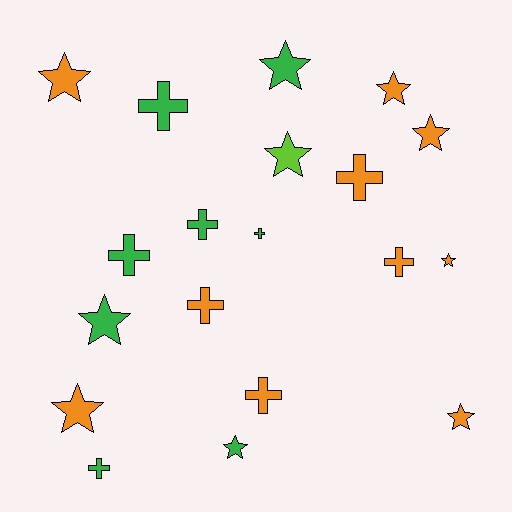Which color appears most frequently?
Orange, with 10 objects.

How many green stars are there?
There are 3 green stars.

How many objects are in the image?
There are 19 objects.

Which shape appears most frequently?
Star, with 10 objects.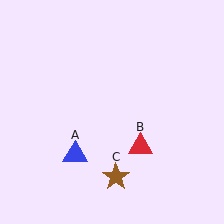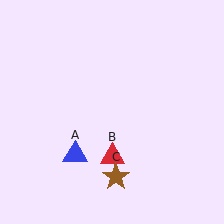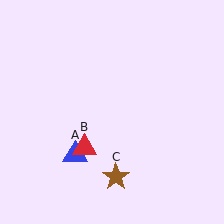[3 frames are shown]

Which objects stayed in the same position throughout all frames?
Blue triangle (object A) and brown star (object C) remained stationary.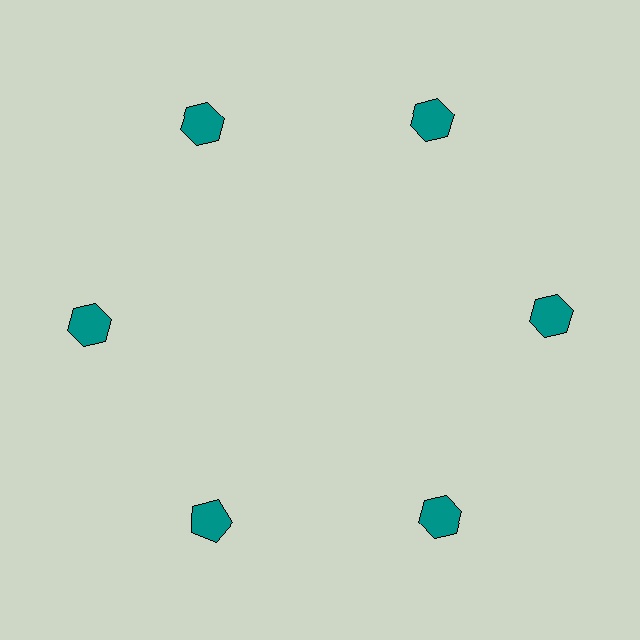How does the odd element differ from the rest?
It has a different shape: pentagon instead of hexagon.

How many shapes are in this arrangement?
There are 6 shapes arranged in a ring pattern.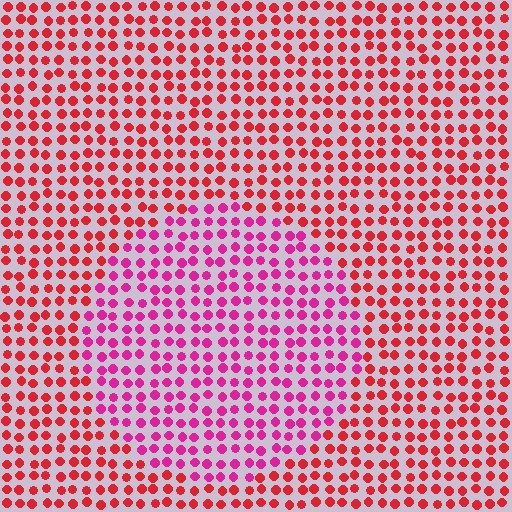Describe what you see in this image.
The image is filled with small red elements in a uniform arrangement. A circle-shaped region is visible where the elements are tinted to a slightly different hue, forming a subtle color boundary.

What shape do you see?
I see a circle.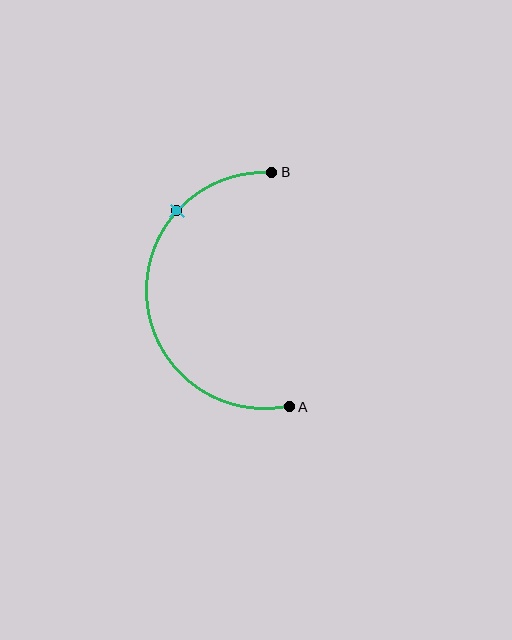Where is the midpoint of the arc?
The arc midpoint is the point on the curve farthest from the straight line joining A and B. It sits to the left of that line.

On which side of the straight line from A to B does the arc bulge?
The arc bulges to the left of the straight line connecting A and B.